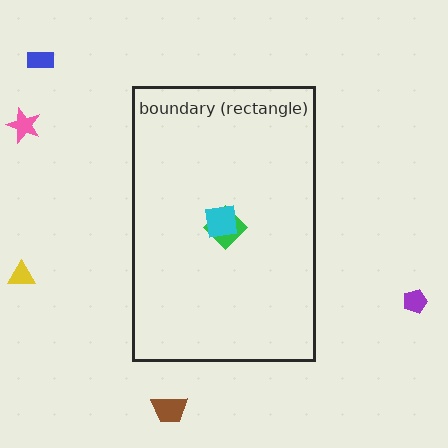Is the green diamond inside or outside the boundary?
Inside.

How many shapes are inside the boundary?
2 inside, 5 outside.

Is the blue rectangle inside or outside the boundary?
Outside.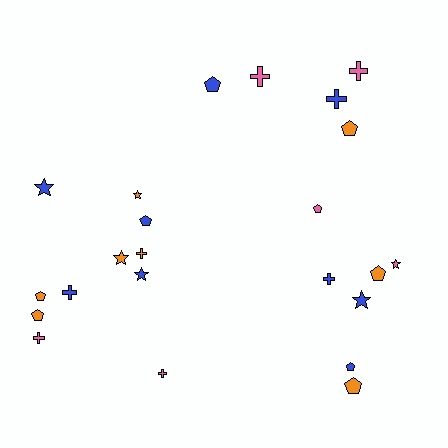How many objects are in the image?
There are 23 objects.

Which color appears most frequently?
Blue, with 9 objects.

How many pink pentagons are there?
There is 1 pink pentagon.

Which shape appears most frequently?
Pentagon, with 9 objects.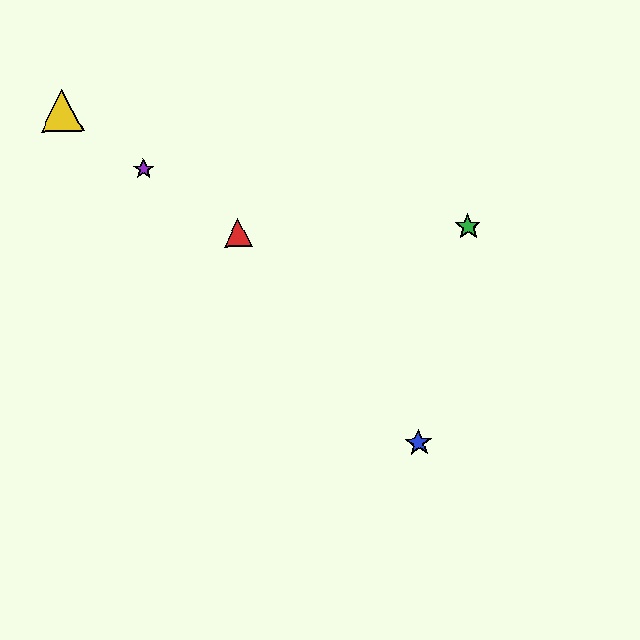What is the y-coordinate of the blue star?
The blue star is at y≈443.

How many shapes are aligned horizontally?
2 shapes (the red triangle, the green star) are aligned horizontally.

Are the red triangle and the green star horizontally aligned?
Yes, both are at y≈233.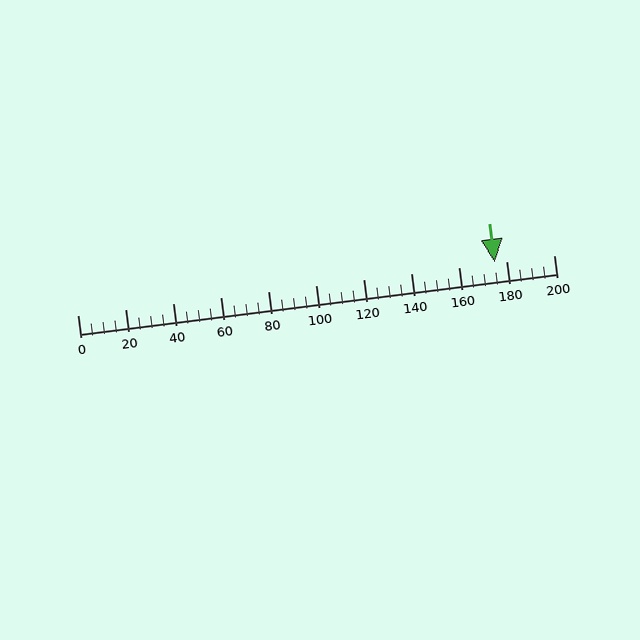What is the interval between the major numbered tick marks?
The major tick marks are spaced 20 units apart.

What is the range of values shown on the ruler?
The ruler shows values from 0 to 200.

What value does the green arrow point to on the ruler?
The green arrow points to approximately 175.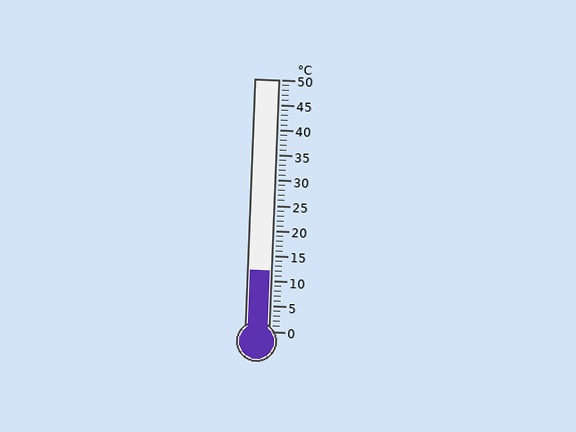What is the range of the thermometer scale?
The thermometer scale ranges from 0°C to 50°C.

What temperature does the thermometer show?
The thermometer shows approximately 12°C.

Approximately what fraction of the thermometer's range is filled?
The thermometer is filled to approximately 25% of its range.